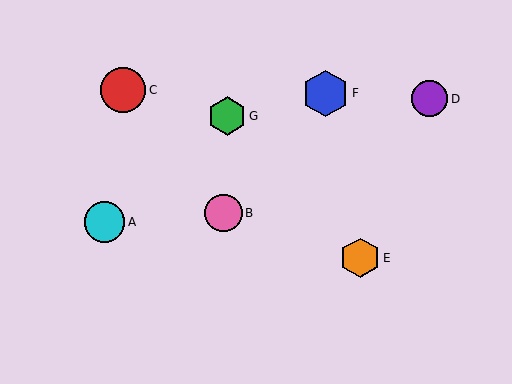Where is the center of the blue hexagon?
The center of the blue hexagon is at (326, 93).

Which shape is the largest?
The blue hexagon (labeled F) is the largest.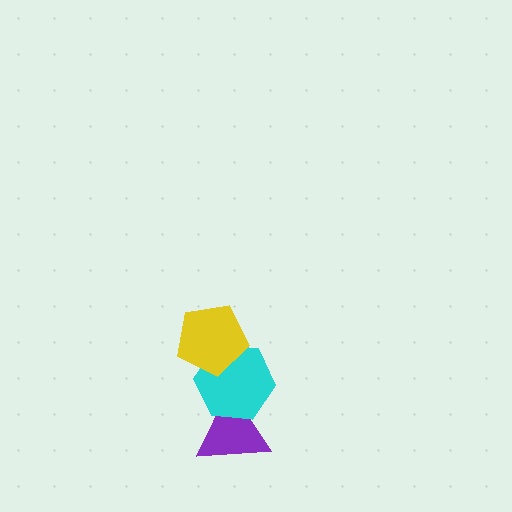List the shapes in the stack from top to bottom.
From top to bottom: the yellow pentagon, the cyan hexagon, the purple triangle.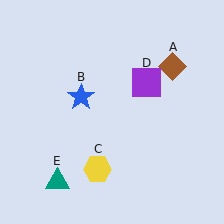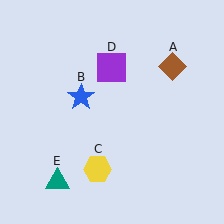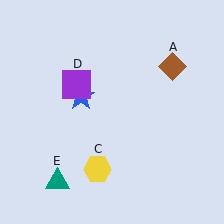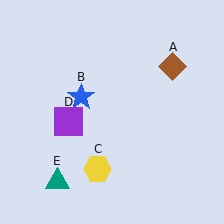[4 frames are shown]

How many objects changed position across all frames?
1 object changed position: purple square (object D).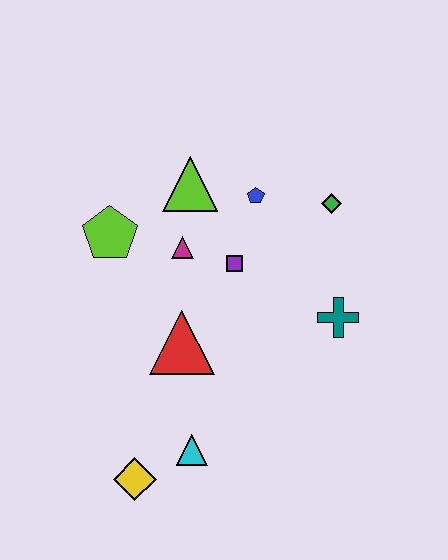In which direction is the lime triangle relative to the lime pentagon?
The lime triangle is to the right of the lime pentagon.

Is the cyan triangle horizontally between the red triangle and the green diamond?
Yes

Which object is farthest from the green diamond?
The yellow diamond is farthest from the green diamond.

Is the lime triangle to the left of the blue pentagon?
Yes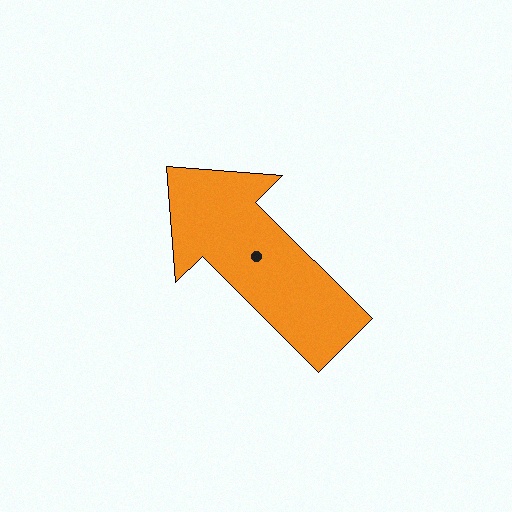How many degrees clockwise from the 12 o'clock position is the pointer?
Approximately 315 degrees.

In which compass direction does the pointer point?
Northwest.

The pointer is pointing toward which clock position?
Roughly 10 o'clock.